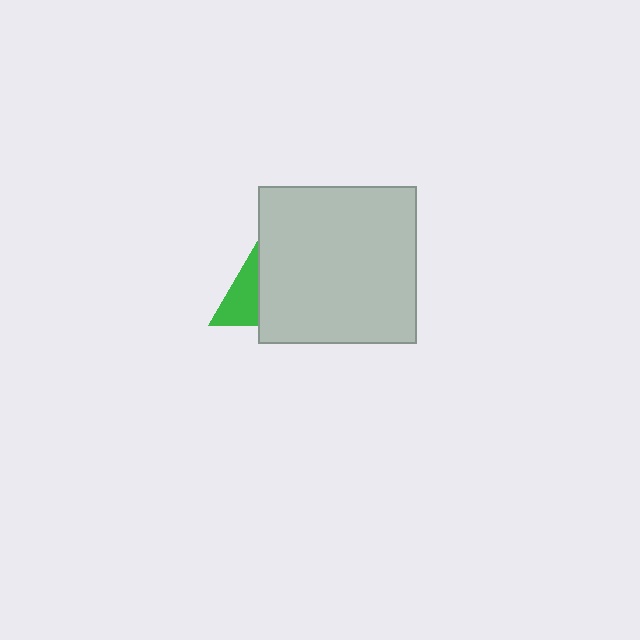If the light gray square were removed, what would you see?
You would see the complete green triangle.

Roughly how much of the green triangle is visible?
A small part of it is visible (roughly 44%).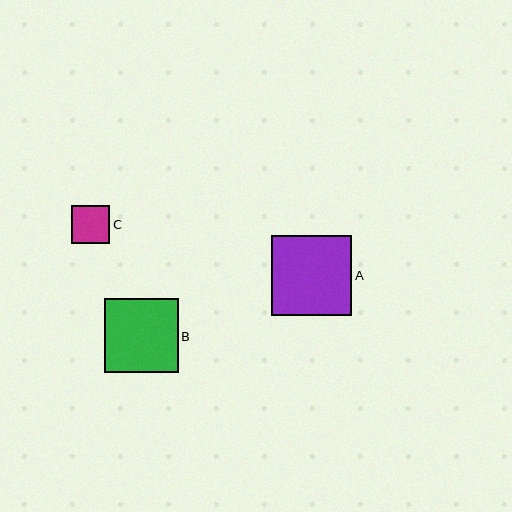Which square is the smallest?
Square C is the smallest with a size of approximately 38 pixels.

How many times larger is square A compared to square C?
Square A is approximately 2.1 times the size of square C.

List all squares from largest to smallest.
From largest to smallest: A, B, C.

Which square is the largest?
Square A is the largest with a size of approximately 80 pixels.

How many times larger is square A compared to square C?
Square A is approximately 2.1 times the size of square C.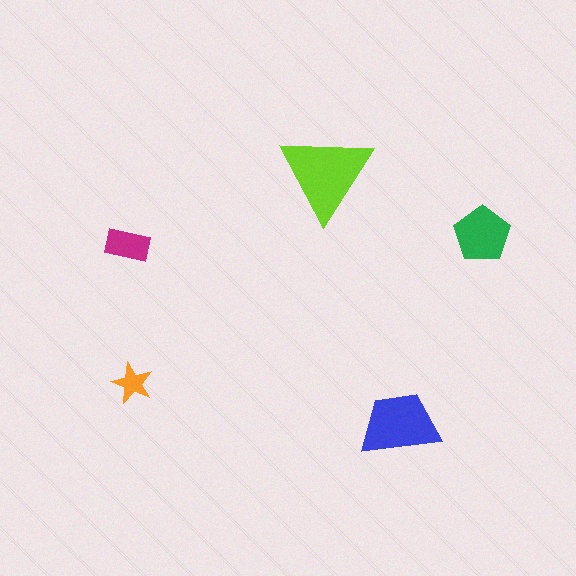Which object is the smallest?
The orange star.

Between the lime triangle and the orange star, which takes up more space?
The lime triangle.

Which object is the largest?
The lime triangle.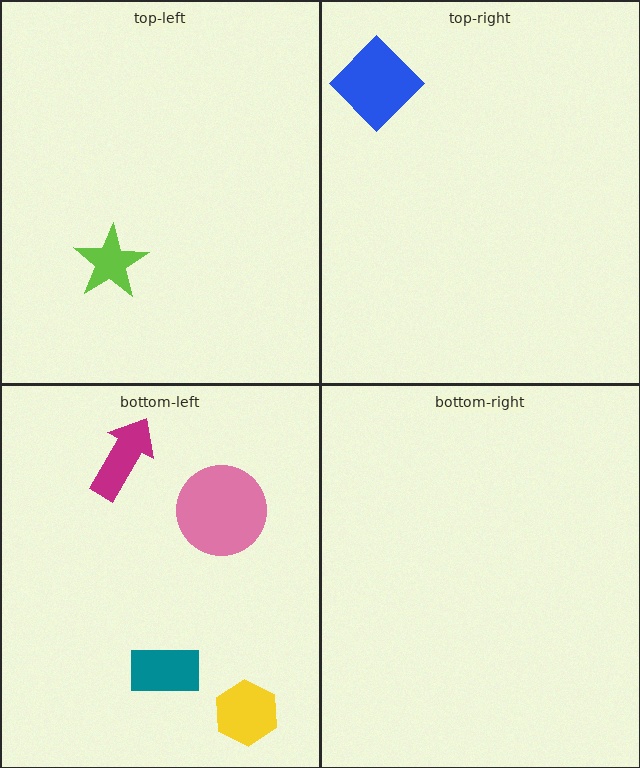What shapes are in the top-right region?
The blue diamond.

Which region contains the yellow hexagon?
The bottom-left region.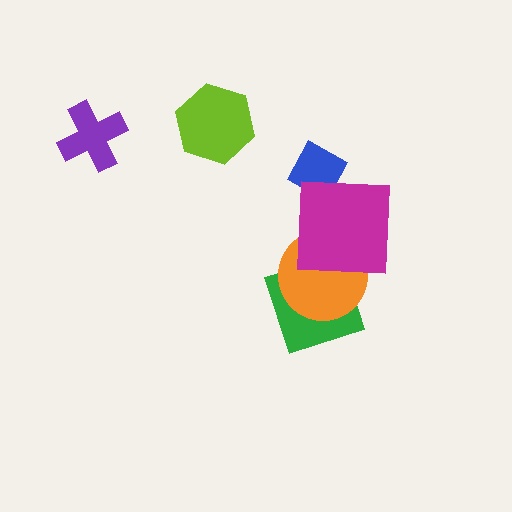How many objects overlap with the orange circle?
2 objects overlap with the orange circle.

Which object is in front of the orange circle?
The magenta square is in front of the orange circle.